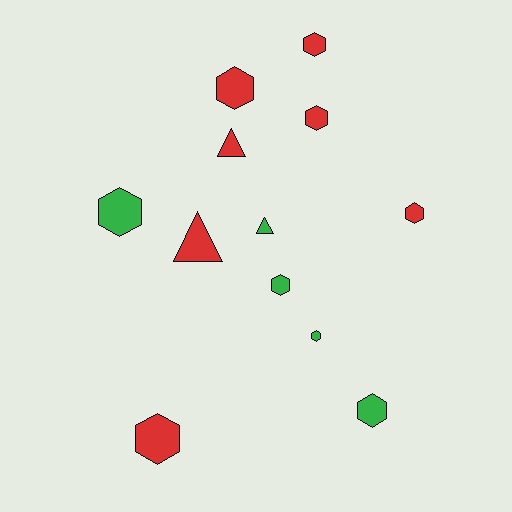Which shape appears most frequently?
Hexagon, with 9 objects.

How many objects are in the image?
There are 12 objects.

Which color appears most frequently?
Red, with 7 objects.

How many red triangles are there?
There are 2 red triangles.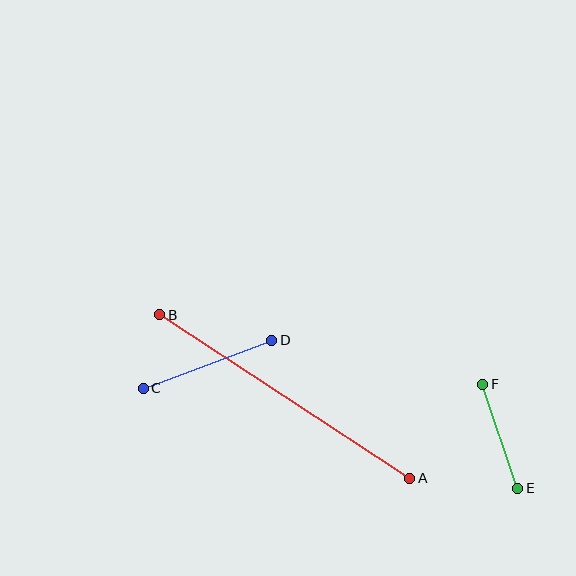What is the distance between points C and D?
The distance is approximately 137 pixels.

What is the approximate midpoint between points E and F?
The midpoint is at approximately (500, 436) pixels.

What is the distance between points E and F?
The distance is approximately 110 pixels.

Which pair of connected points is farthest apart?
Points A and B are farthest apart.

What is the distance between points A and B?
The distance is approximately 299 pixels.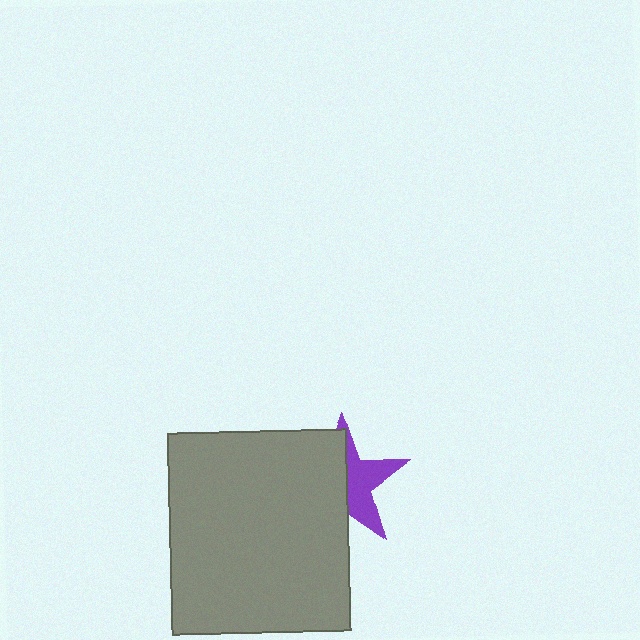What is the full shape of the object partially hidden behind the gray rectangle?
The partially hidden object is a purple star.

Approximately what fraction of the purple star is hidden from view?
Roughly 55% of the purple star is hidden behind the gray rectangle.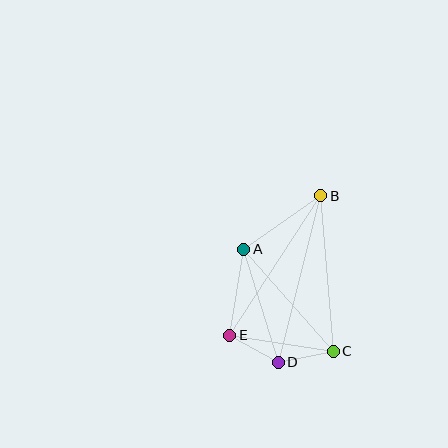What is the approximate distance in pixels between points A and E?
The distance between A and E is approximately 87 pixels.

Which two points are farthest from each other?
Points B and D are farthest from each other.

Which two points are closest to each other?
Points D and E are closest to each other.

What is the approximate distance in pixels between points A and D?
The distance between A and D is approximately 118 pixels.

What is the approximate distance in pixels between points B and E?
The distance between B and E is approximately 166 pixels.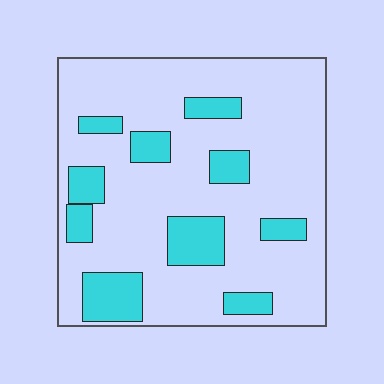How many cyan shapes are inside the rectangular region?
10.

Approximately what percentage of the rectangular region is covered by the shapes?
Approximately 20%.